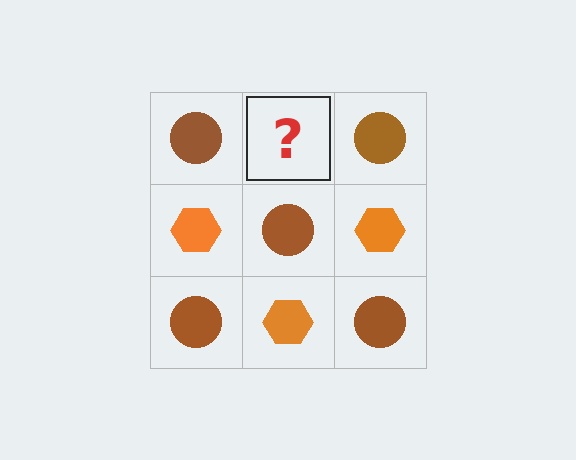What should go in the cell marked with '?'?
The missing cell should contain an orange hexagon.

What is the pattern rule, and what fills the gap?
The rule is that it alternates brown circle and orange hexagon in a checkerboard pattern. The gap should be filled with an orange hexagon.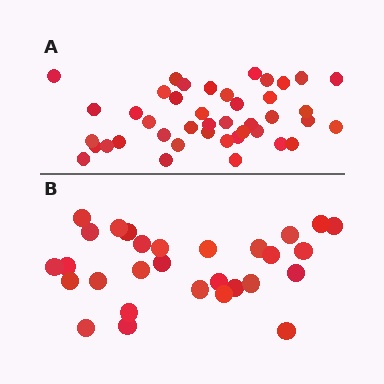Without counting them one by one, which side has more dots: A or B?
Region A (the top region) has more dots.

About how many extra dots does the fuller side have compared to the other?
Region A has approximately 15 more dots than region B.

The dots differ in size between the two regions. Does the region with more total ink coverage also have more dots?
No. Region B has more total ink coverage because its dots are larger, but region A actually contains more individual dots. Total area can be misleading — the number of items is what matters here.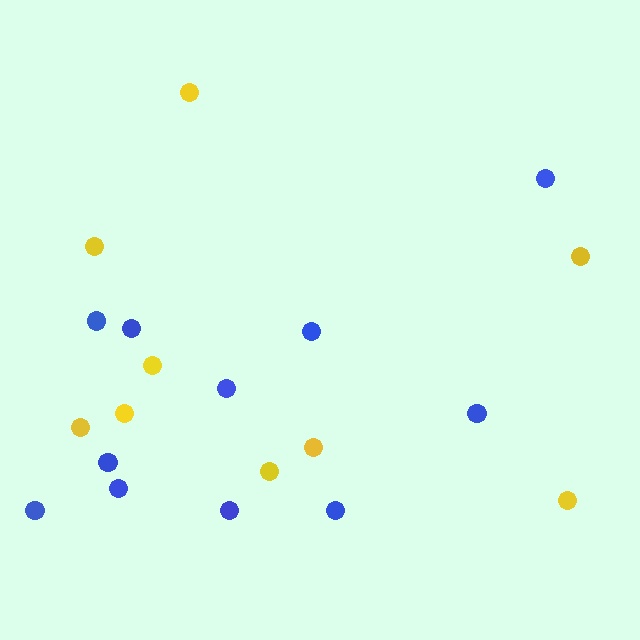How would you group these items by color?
There are 2 groups: one group of yellow circles (9) and one group of blue circles (11).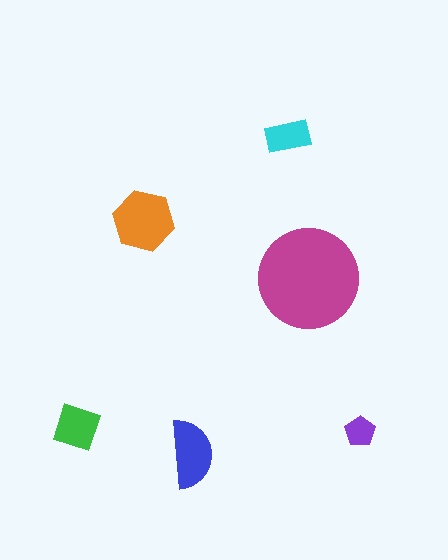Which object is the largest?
The magenta circle.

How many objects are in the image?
There are 6 objects in the image.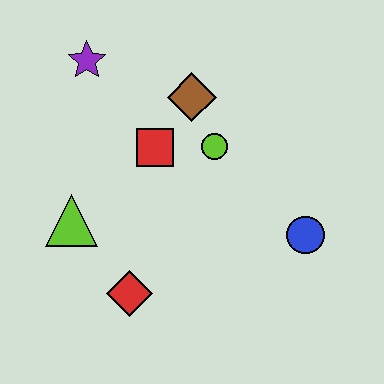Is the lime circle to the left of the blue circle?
Yes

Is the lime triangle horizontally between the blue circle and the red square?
No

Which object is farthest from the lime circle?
The red diamond is farthest from the lime circle.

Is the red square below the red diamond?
No